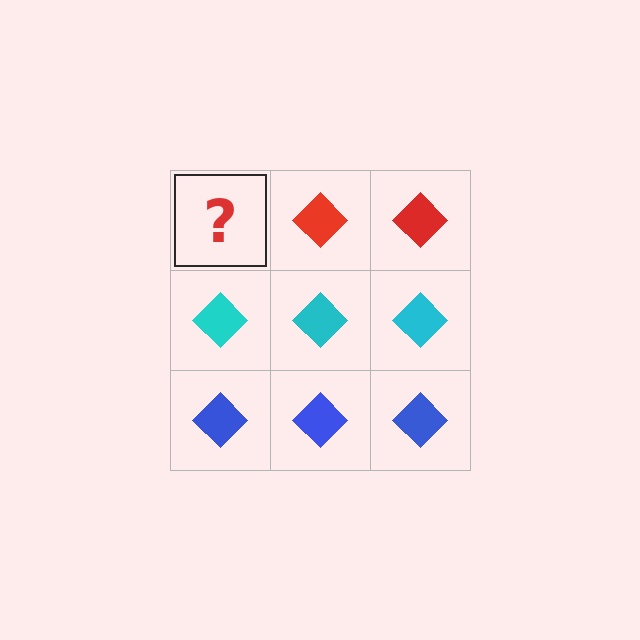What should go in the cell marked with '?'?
The missing cell should contain a red diamond.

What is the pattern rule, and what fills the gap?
The rule is that each row has a consistent color. The gap should be filled with a red diamond.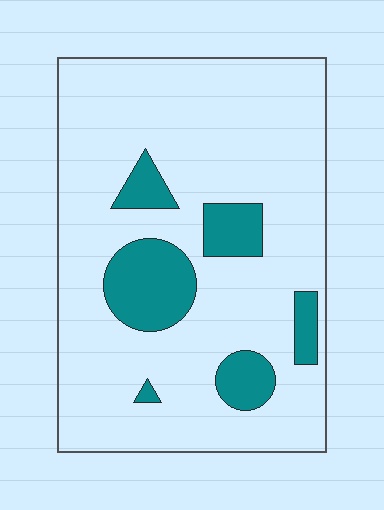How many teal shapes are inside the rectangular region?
6.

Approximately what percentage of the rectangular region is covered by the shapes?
Approximately 15%.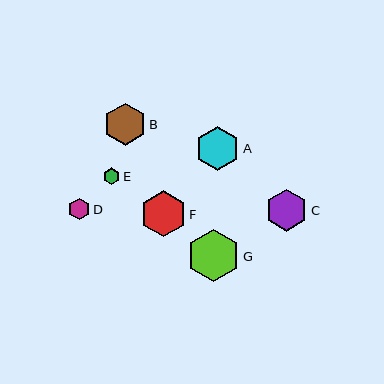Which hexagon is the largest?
Hexagon G is the largest with a size of approximately 53 pixels.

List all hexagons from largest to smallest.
From largest to smallest: G, F, A, B, C, D, E.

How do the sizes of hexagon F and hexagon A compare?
Hexagon F and hexagon A are approximately the same size.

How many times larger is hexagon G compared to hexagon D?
Hexagon G is approximately 2.5 times the size of hexagon D.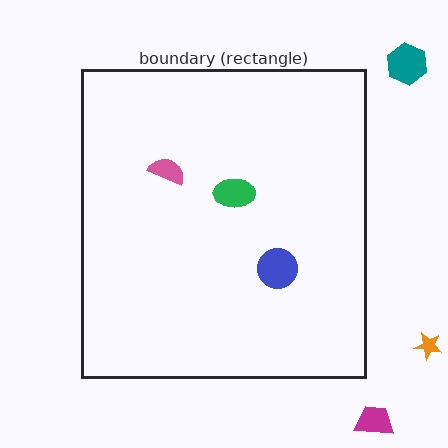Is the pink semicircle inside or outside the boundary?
Inside.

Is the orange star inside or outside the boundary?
Outside.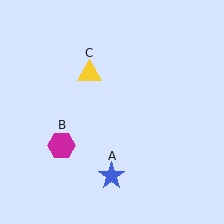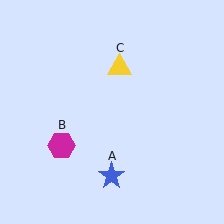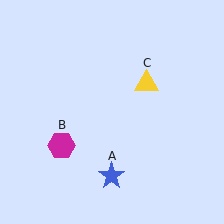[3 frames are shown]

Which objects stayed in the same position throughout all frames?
Blue star (object A) and magenta hexagon (object B) remained stationary.